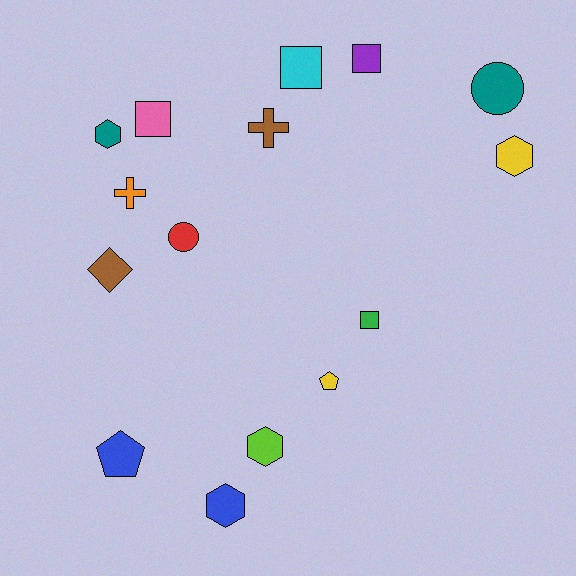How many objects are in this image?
There are 15 objects.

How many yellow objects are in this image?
There are 2 yellow objects.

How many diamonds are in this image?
There is 1 diamond.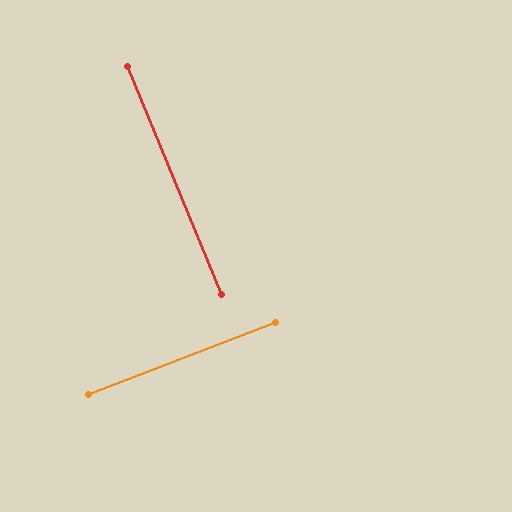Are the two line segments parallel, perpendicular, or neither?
Perpendicular — they meet at approximately 88°.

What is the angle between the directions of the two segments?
Approximately 88 degrees.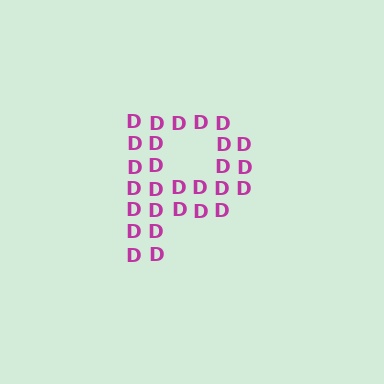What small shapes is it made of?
It is made of small letter D's.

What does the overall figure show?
The overall figure shows the letter P.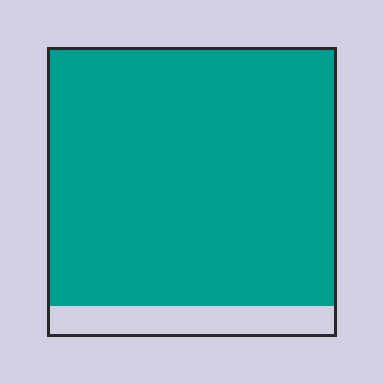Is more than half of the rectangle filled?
Yes.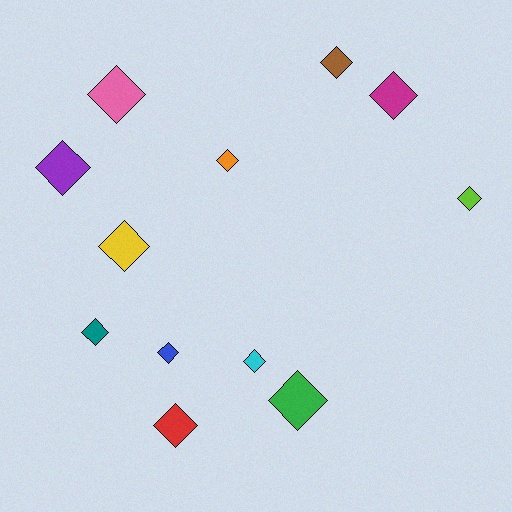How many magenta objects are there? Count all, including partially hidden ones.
There is 1 magenta object.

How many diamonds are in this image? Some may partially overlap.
There are 12 diamonds.